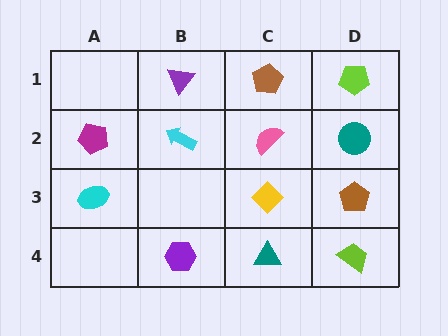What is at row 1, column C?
A brown pentagon.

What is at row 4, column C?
A teal triangle.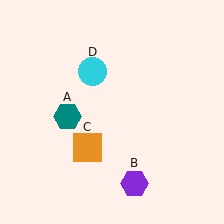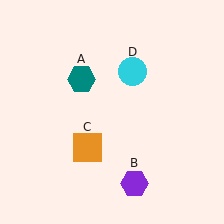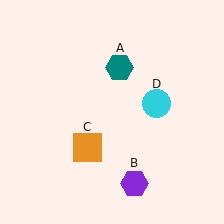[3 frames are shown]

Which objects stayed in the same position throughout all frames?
Purple hexagon (object B) and orange square (object C) remained stationary.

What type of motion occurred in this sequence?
The teal hexagon (object A), cyan circle (object D) rotated clockwise around the center of the scene.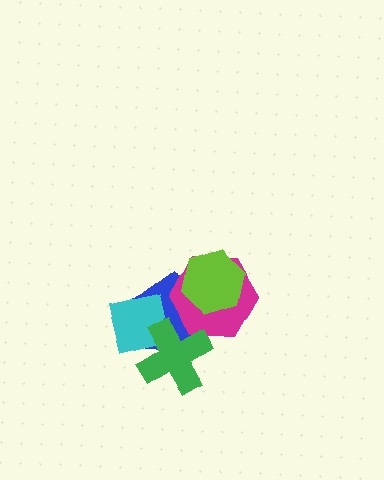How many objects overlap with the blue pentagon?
4 objects overlap with the blue pentagon.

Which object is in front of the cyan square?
The green cross is in front of the cyan square.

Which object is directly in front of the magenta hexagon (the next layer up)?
The green cross is directly in front of the magenta hexagon.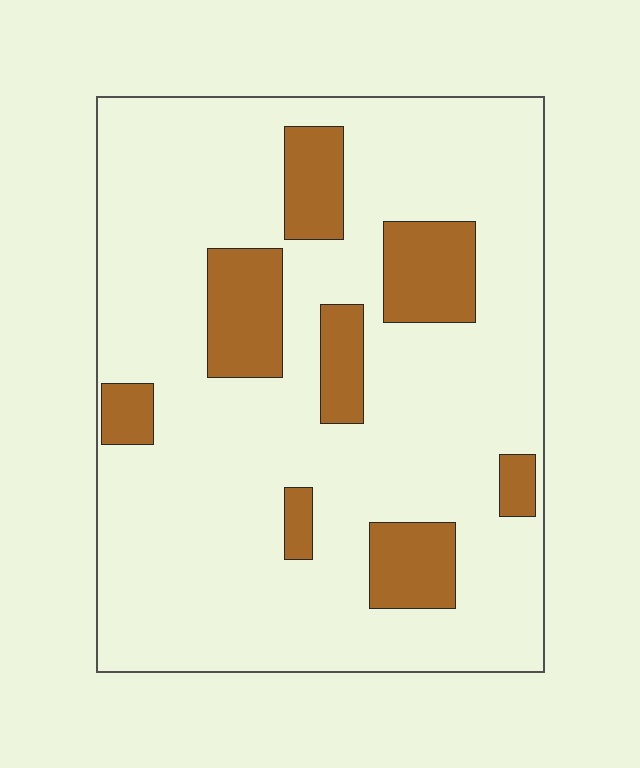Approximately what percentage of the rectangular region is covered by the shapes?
Approximately 20%.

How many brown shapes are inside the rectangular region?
8.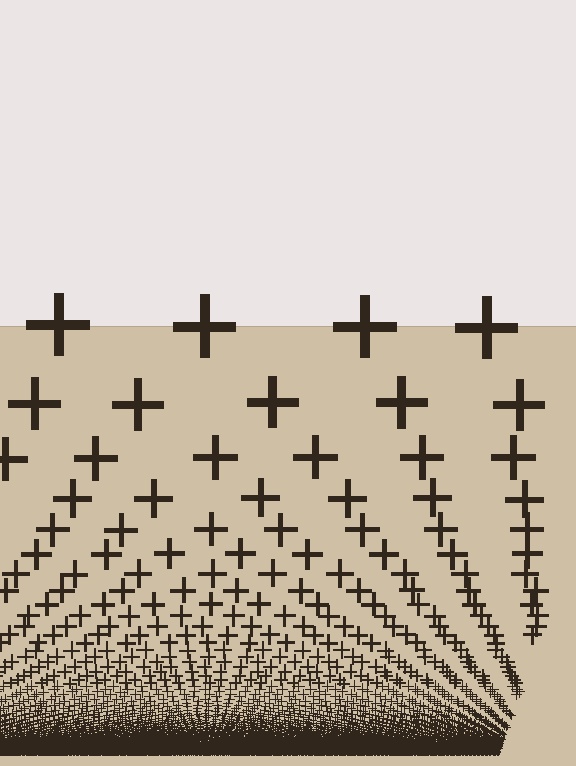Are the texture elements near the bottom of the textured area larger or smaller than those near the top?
Smaller. The gradient is inverted — elements near the bottom are smaller and denser.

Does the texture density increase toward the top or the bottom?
Density increases toward the bottom.